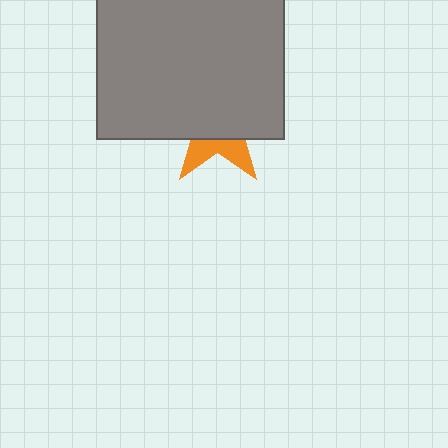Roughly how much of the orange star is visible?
A small part of it is visible (roughly 31%).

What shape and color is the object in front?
The object in front is a gray square.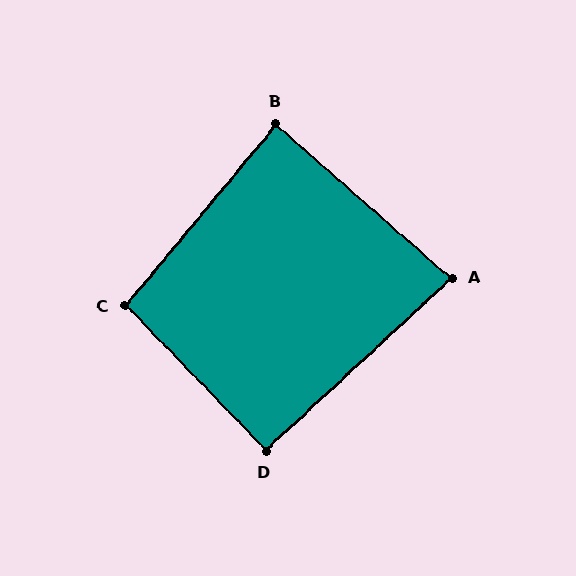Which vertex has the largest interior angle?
C, at approximately 96 degrees.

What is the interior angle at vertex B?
Approximately 89 degrees (approximately right).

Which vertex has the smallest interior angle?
A, at approximately 84 degrees.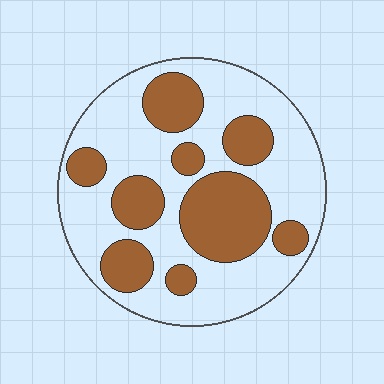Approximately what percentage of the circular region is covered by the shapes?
Approximately 35%.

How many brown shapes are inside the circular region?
9.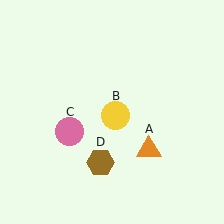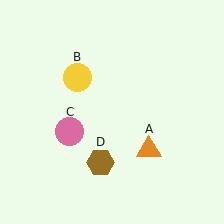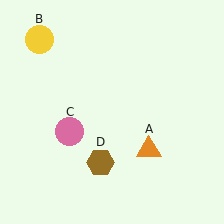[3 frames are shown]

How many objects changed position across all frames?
1 object changed position: yellow circle (object B).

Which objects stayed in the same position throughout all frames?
Orange triangle (object A) and pink circle (object C) and brown hexagon (object D) remained stationary.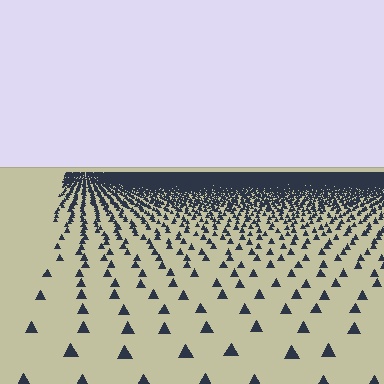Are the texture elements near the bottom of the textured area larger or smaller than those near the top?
Larger. Near the bottom, elements are closer to the viewer and appear at a bigger on-screen size.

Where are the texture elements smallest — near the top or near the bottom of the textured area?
Near the top.